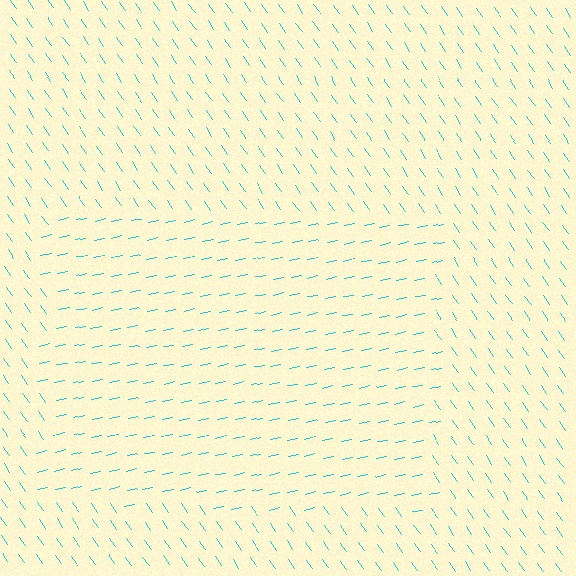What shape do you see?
I see a rectangle.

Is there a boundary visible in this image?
Yes, there is a texture boundary formed by a change in line orientation.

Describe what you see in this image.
The image is filled with small cyan line segments. A rectangle region in the image has lines oriented differently from the surrounding lines, creating a visible texture boundary.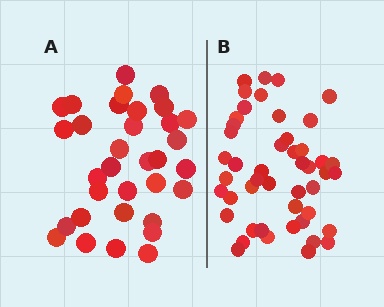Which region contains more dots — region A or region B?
Region B (the right region) has more dots.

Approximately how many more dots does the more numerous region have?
Region B has approximately 15 more dots than region A.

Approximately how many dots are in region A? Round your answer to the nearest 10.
About 30 dots. (The exact count is 33, which rounds to 30.)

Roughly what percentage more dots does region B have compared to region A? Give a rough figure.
About 40% more.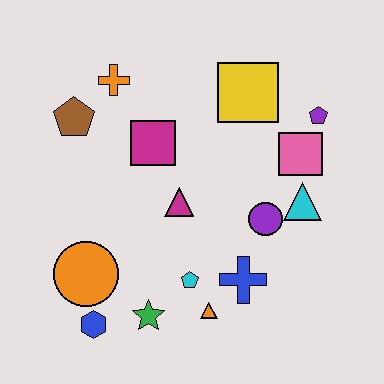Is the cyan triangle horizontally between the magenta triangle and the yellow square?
No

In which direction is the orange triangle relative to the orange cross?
The orange triangle is below the orange cross.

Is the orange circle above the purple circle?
No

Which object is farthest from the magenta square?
The blue hexagon is farthest from the magenta square.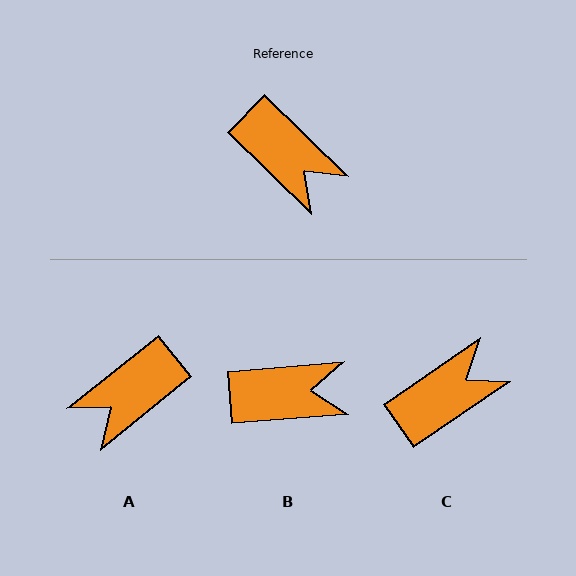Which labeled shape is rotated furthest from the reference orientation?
A, about 97 degrees away.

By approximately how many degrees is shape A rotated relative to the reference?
Approximately 97 degrees clockwise.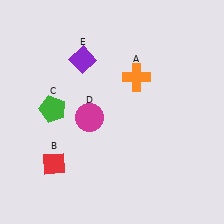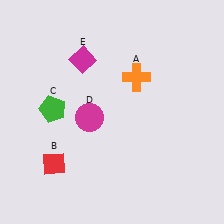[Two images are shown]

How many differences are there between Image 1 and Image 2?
There is 1 difference between the two images.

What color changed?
The diamond (E) changed from purple in Image 1 to magenta in Image 2.